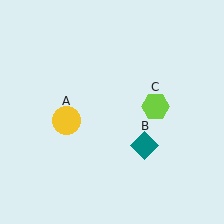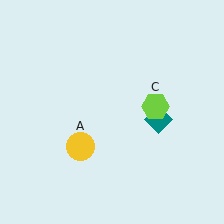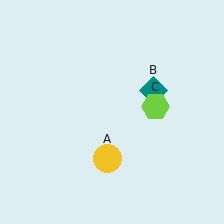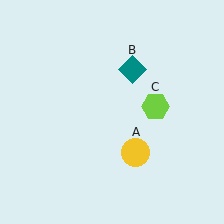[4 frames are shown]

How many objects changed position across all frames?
2 objects changed position: yellow circle (object A), teal diamond (object B).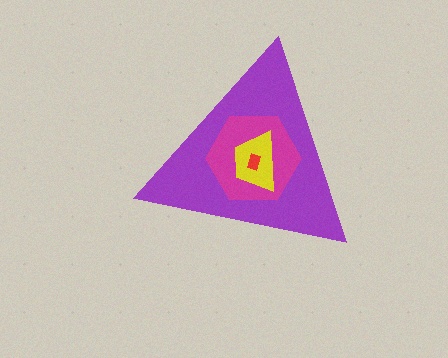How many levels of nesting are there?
4.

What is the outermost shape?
The purple triangle.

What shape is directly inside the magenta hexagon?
The yellow trapezoid.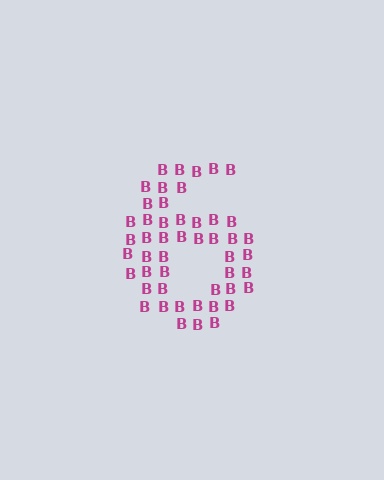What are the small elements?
The small elements are letter B's.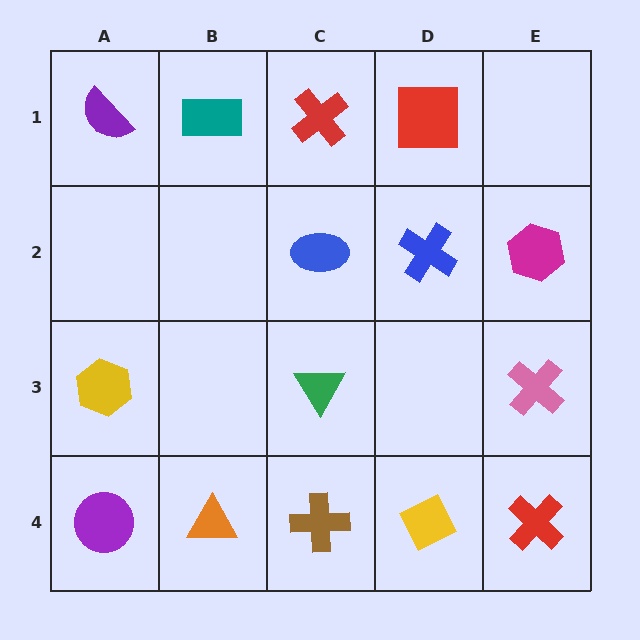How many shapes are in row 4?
5 shapes.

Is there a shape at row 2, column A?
No, that cell is empty.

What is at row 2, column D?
A blue cross.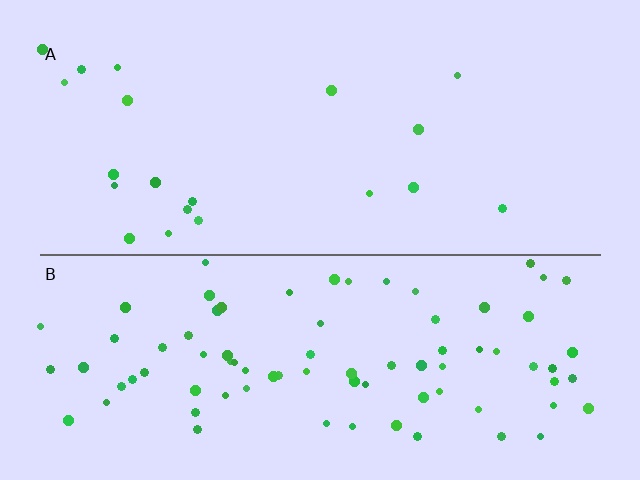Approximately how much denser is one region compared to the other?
Approximately 4.1× — region B over region A.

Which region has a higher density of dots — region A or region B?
B (the bottom).